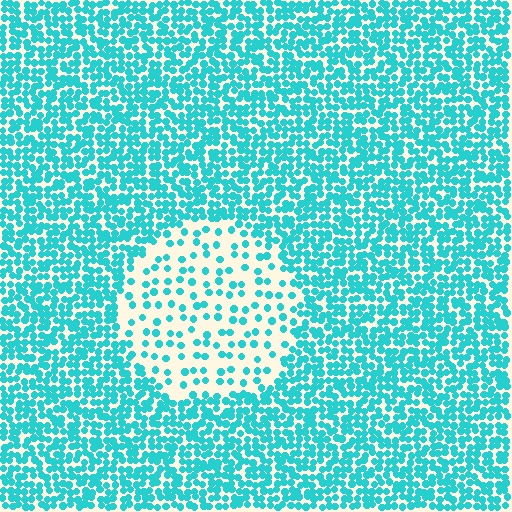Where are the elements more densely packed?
The elements are more densely packed outside the circle boundary.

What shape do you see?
I see a circle.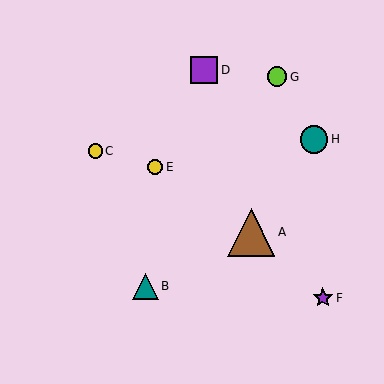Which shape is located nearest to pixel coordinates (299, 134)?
The teal circle (labeled H) at (314, 139) is nearest to that location.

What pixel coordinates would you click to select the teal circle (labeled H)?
Click at (314, 139) to select the teal circle H.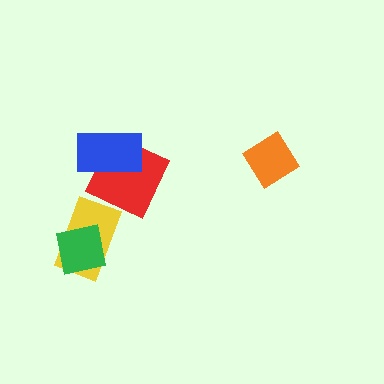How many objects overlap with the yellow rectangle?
1 object overlaps with the yellow rectangle.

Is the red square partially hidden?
Yes, it is partially covered by another shape.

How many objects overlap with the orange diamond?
0 objects overlap with the orange diamond.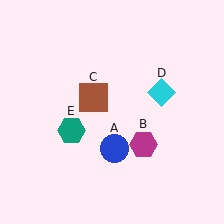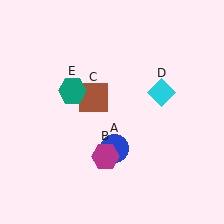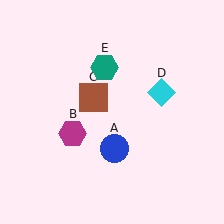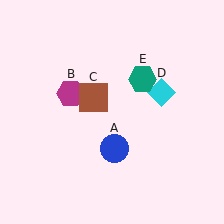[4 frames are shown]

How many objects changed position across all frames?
2 objects changed position: magenta hexagon (object B), teal hexagon (object E).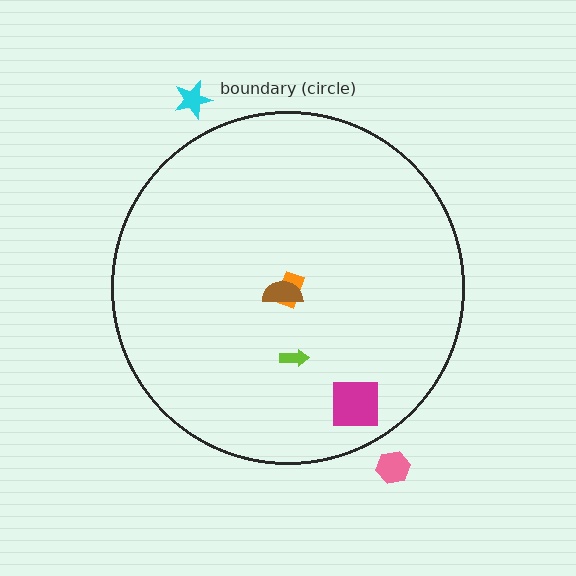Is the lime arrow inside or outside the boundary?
Inside.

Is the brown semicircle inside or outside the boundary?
Inside.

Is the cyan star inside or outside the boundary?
Outside.